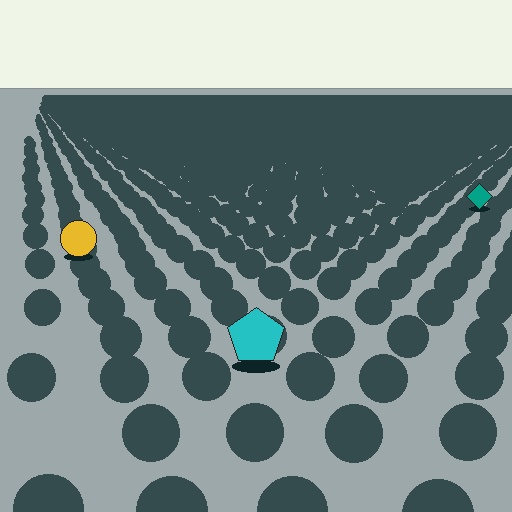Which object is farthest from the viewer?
The teal diamond is farthest from the viewer. It appears smaller and the ground texture around it is denser.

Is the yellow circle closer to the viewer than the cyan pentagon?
No. The cyan pentagon is closer — you can tell from the texture gradient: the ground texture is coarser near it.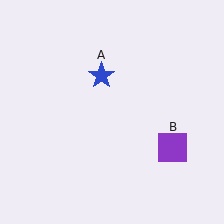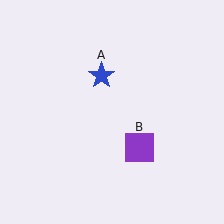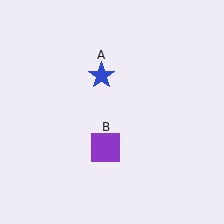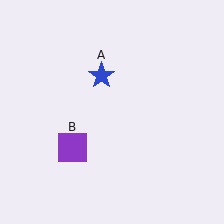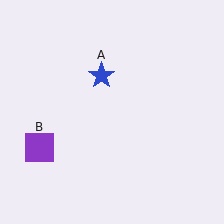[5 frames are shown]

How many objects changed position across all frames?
1 object changed position: purple square (object B).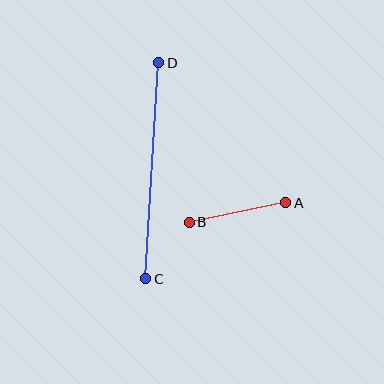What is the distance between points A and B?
The distance is approximately 99 pixels.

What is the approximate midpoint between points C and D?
The midpoint is at approximately (152, 171) pixels.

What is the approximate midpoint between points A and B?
The midpoint is at approximately (238, 212) pixels.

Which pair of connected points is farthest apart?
Points C and D are farthest apart.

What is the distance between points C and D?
The distance is approximately 217 pixels.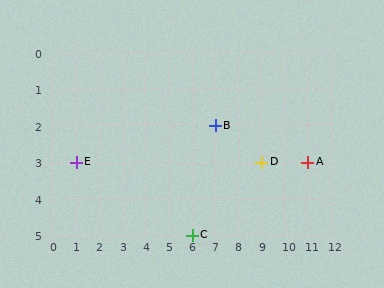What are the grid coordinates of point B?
Point B is at grid coordinates (7, 2).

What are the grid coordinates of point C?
Point C is at grid coordinates (6, 5).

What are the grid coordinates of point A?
Point A is at grid coordinates (11, 3).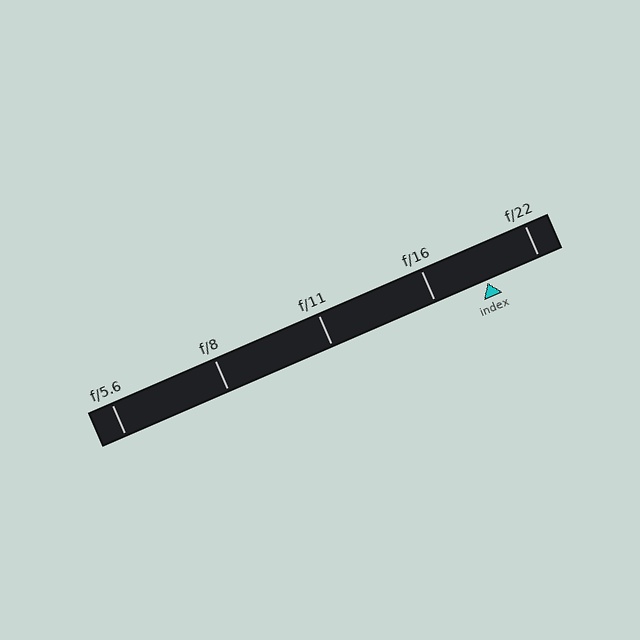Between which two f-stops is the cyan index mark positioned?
The index mark is between f/16 and f/22.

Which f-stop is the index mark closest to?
The index mark is closest to f/16.